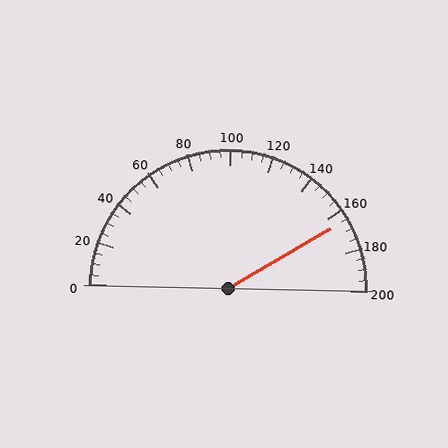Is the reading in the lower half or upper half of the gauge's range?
The reading is in the upper half of the range (0 to 200).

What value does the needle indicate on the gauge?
The needle indicates approximately 165.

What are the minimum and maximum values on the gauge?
The gauge ranges from 0 to 200.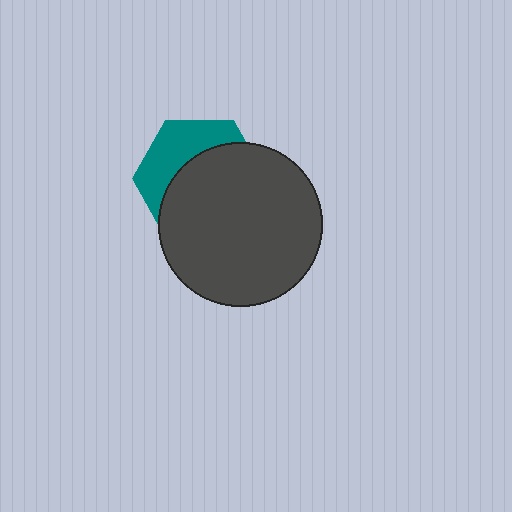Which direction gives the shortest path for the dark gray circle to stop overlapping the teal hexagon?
Moving toward the lower-right gives the shortest separation.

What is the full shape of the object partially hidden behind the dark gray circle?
The partially hidden object is a teal hexagon.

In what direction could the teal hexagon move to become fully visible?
The teal hexagon could move toward the upper-left. That would shift it out from behind the dark gray circle entirely.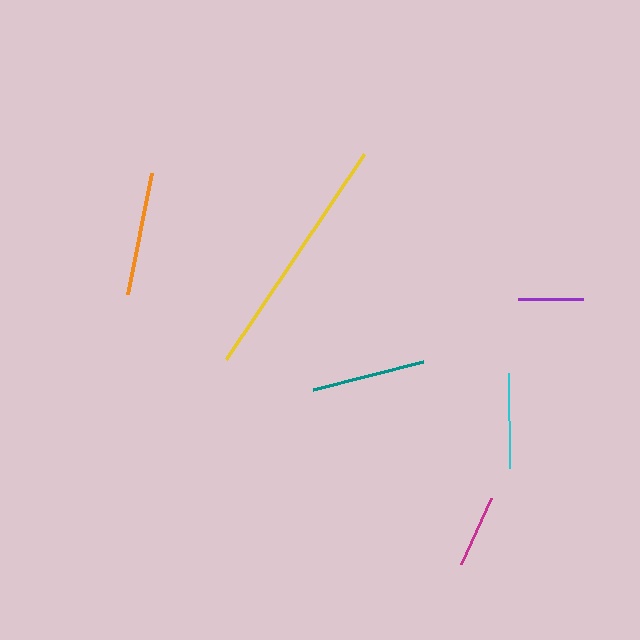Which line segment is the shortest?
The purple line is the shortest at approximately 64 pixels.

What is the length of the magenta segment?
The magenta segment is approximately 73 pixels long.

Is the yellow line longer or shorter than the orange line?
The yellow line is longer than the orange line.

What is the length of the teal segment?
The teal segment is approximately 114 pixels long.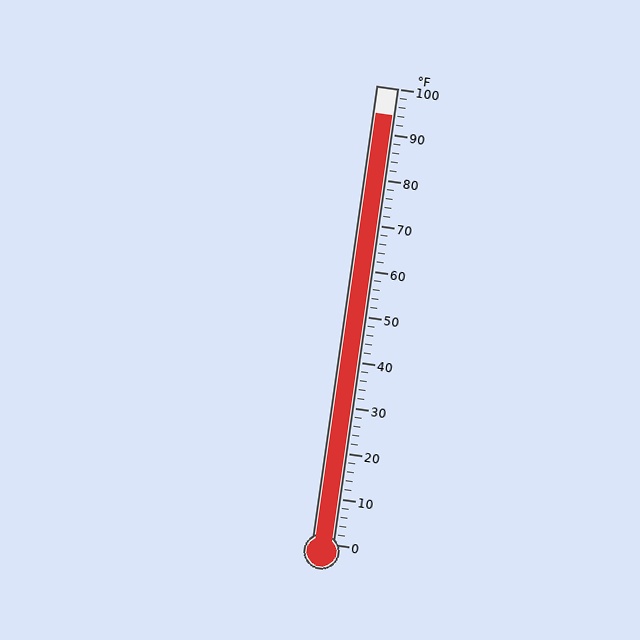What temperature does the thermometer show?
The thermometer shows approximately 94°F.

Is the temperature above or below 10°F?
The temperature is above 10°F.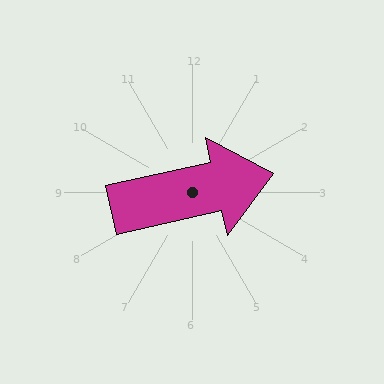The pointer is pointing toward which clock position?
Roughly 3 o'clock.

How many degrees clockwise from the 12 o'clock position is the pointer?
Approximately 77 degrees.